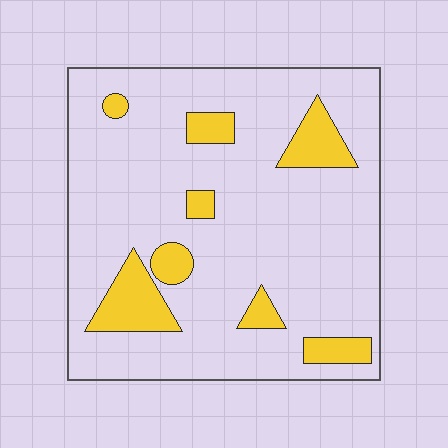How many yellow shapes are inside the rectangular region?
8.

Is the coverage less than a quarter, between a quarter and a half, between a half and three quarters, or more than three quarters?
Less than a quarter.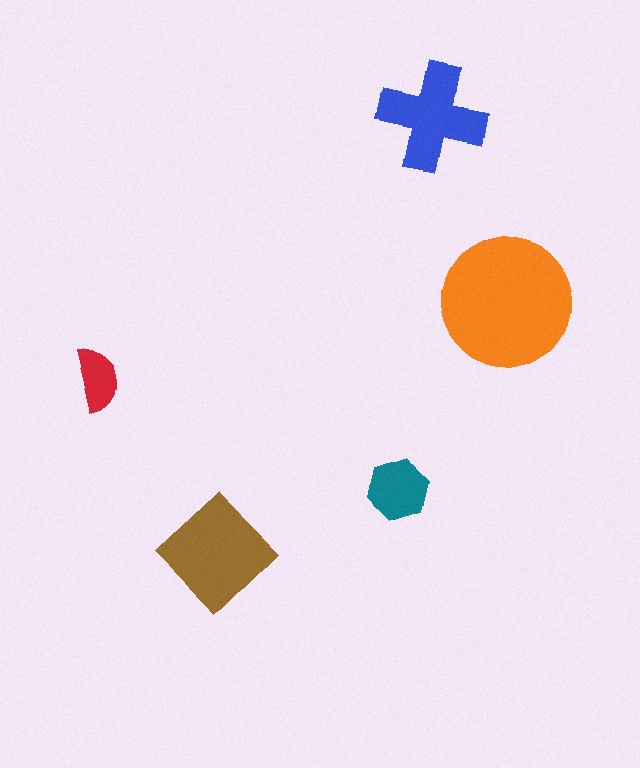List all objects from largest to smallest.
The orange circle, the brown diamond, the blue cross, the teal hexagon, the red semicircle.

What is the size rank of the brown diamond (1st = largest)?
2nd.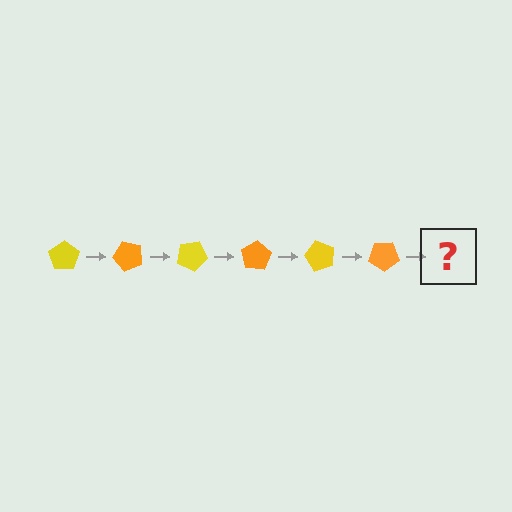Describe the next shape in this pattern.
It should be a yellow pentagon, rotated 300 degrees from the start.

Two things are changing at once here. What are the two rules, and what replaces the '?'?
The two rules are that it rotates 50 degrees each step and the color cycles through yellow and orange. The '?' should be a yellow pentagon, rotated 300 degrees from the start.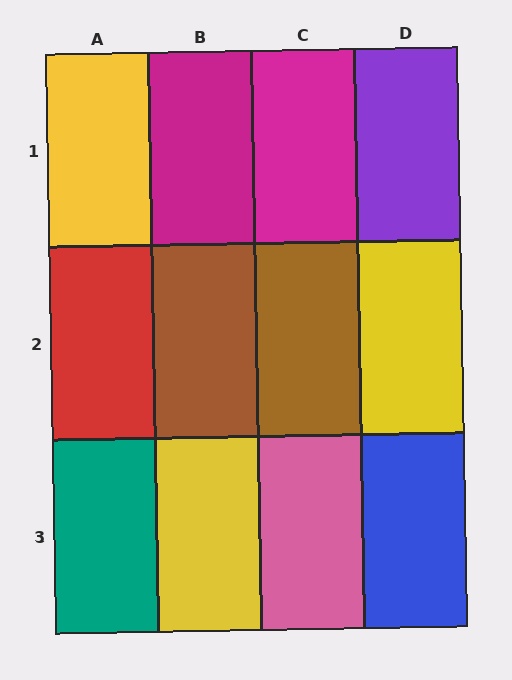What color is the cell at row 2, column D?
Yellow.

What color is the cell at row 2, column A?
Red.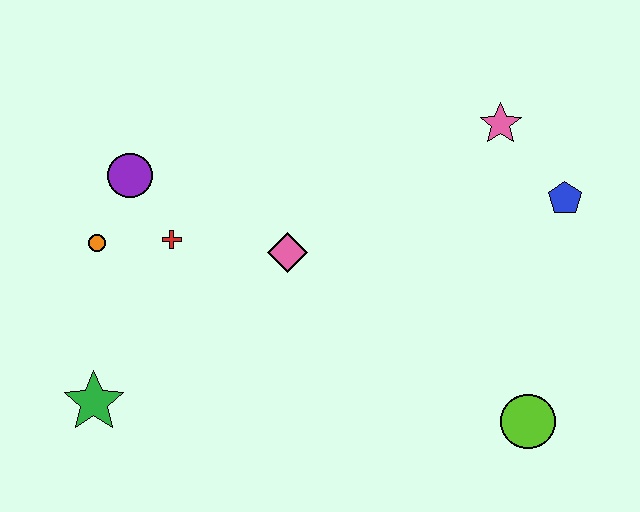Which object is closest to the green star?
The orange circle is closest to the green star.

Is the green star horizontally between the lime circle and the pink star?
No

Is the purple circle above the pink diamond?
Yes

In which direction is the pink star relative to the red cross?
The pink star is to the right of the red cross.